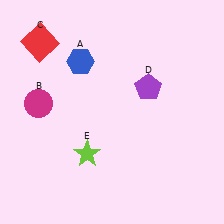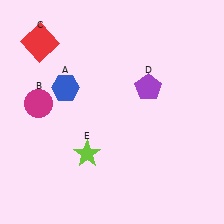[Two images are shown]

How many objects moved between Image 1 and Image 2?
1 object moved between the two images.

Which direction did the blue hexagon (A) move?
The blue hexagon (A) moved down.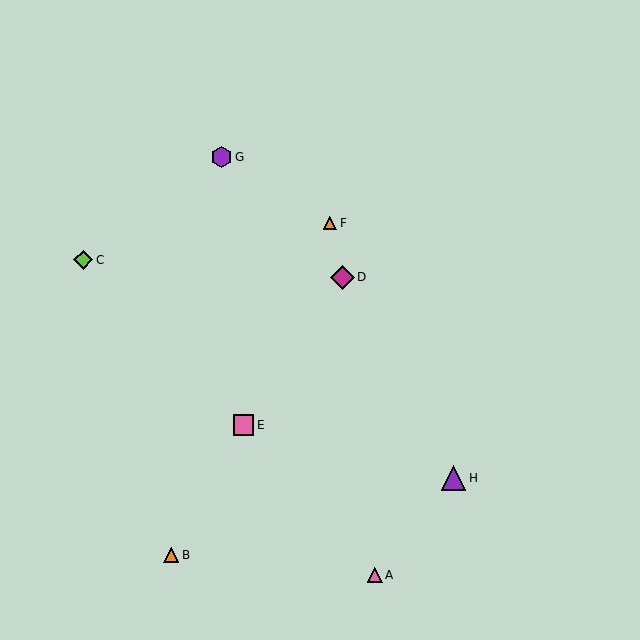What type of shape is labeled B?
Shape B is an orange triangle.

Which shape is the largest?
The purple triangle (labeled H) is the largest.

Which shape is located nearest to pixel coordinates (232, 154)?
The purple hexagon (labeled G) at (222, 157) is nearest to that location.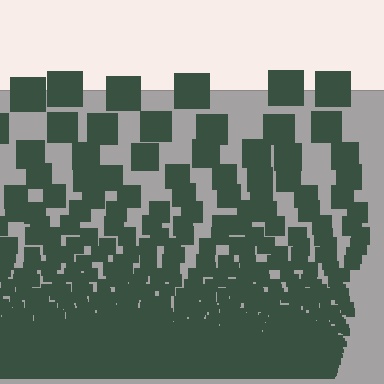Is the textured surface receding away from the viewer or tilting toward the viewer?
The surface appears to tilt toward the viewer. Texture elements get larger and sparser toward the top.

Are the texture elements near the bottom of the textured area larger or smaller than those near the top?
Smaller. The gradient is inverted — elements near the bottom are smaller and denser.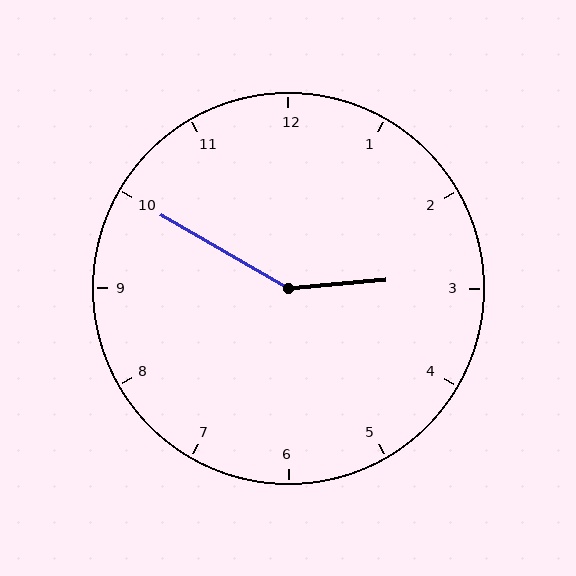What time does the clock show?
2:50.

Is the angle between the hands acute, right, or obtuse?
It is obtuse.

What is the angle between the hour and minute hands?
Approximately 145 degrees.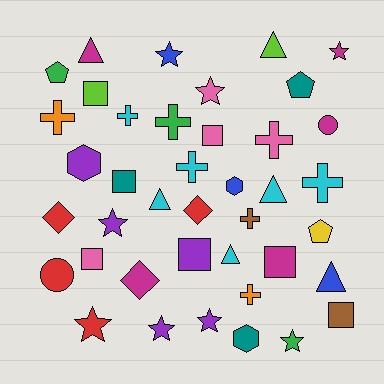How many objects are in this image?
There are 40 objects.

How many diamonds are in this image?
There are 3 diamonds.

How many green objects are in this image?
There are 3 green objects.